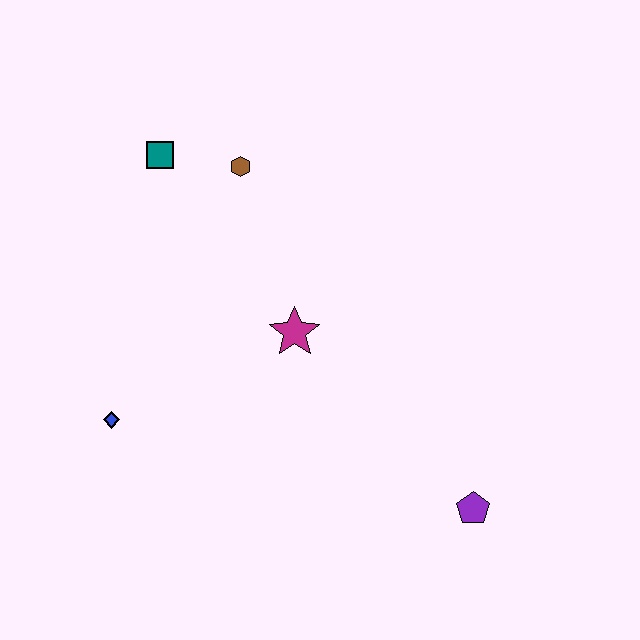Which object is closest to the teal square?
The brown hexagon is closest to the teal square.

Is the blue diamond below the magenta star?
Yes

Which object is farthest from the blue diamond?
The purple pentagon is farthest from the blue diamond.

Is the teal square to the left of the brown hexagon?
Yes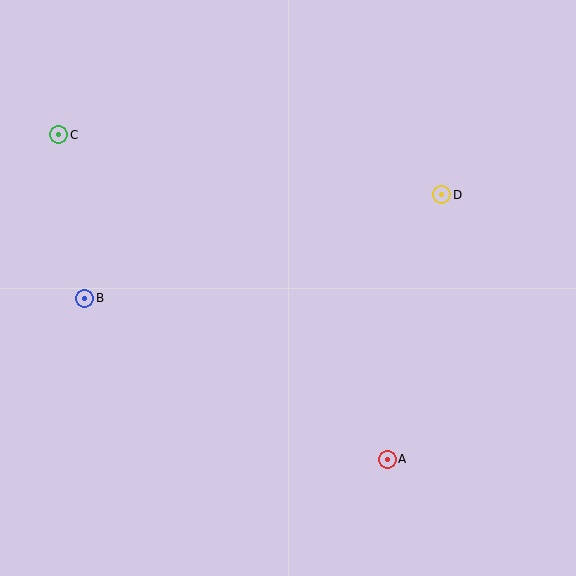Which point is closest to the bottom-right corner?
Point A is closest to the bottom-right corner.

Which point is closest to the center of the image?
Point D at (442, 195) is closest to the center.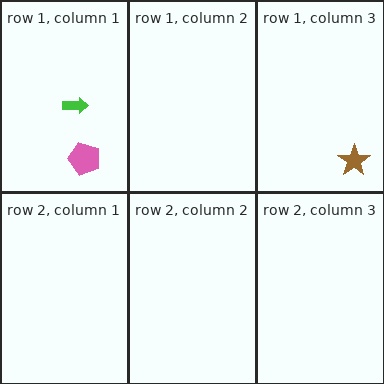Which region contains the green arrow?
The row 1, column 1 region.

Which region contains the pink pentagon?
The row 1, column 1 region.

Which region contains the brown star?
The row 1, column 3 region.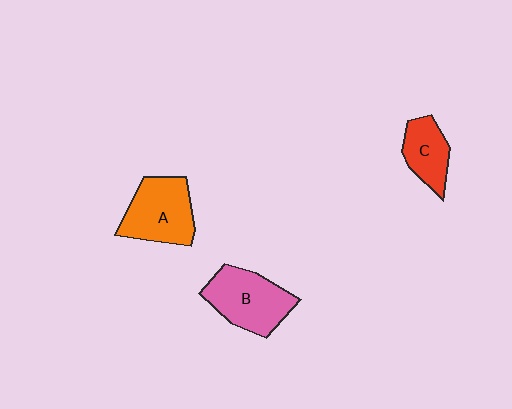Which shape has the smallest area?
Shape C (red).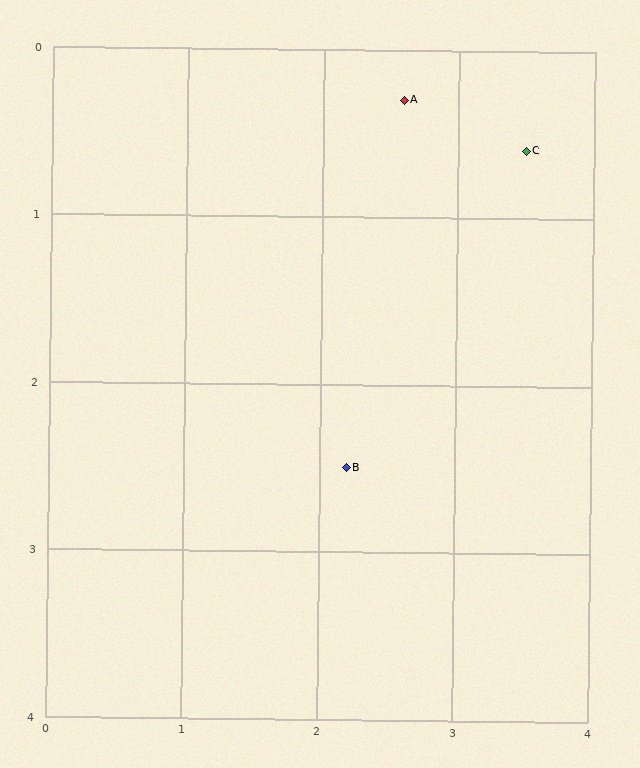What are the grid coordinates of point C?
Point C is at approximately (3.5, 0.6).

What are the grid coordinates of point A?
Point A is at approximately (2.6, 0.3).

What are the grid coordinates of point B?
Point B is at approximately (2.2, 2.5).